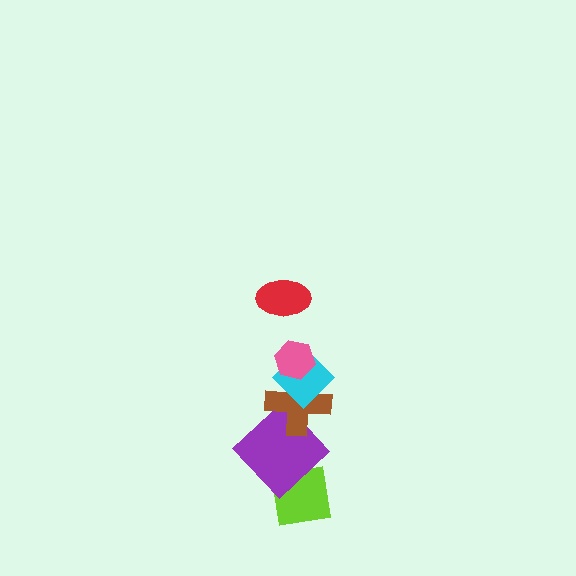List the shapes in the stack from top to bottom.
From top to bottom: the red ellipse, the pink hexagon, the cyan diamond, the brown cross, the purple diamond, the lime square.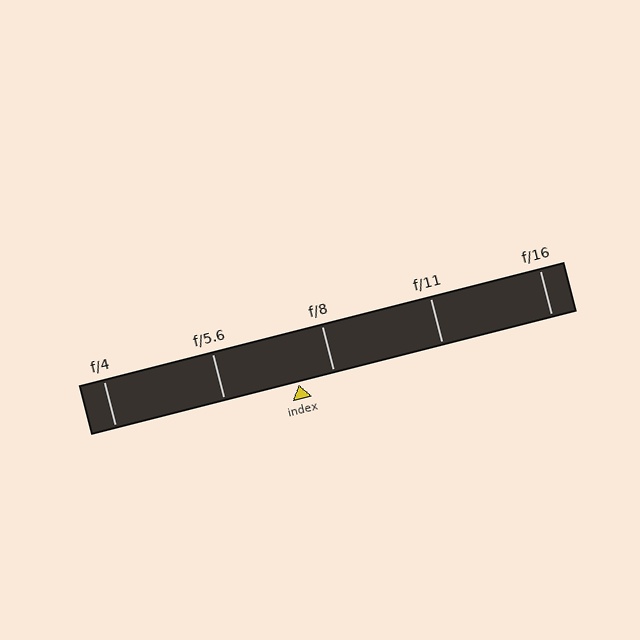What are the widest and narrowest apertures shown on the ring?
The widest aperture shown is f/4 and the narrowest is f/16.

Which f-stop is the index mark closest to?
The index mark is closest to f/8.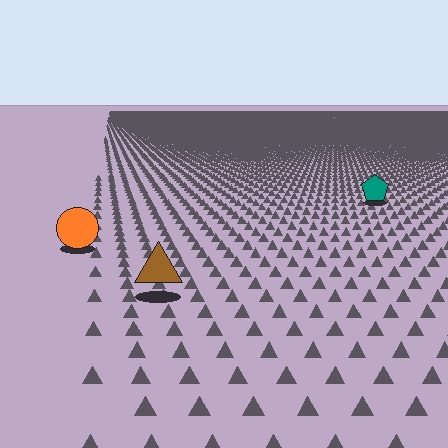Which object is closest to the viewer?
The brown triangle is closest. The texture marks near it are larger and more spread out.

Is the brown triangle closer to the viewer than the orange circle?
Yes. The brown triangle is closer — you can tell from the texture gradient: the ground texture is coarser near it.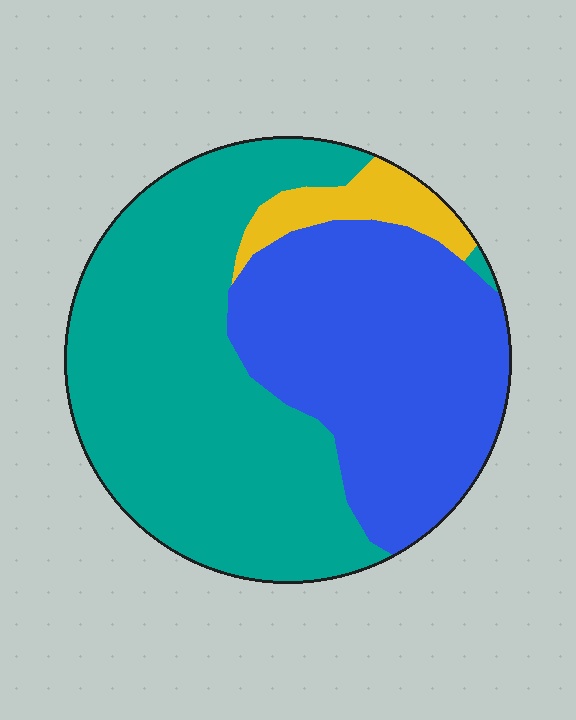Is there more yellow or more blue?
Blue.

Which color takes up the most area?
Teal, at roughly 55%.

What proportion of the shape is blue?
Blue takes up about two fifths (2/5) of the shape.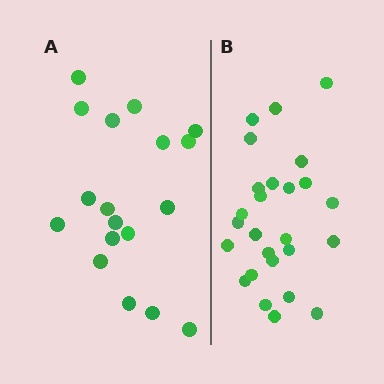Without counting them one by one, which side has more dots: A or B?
Region B (the right region) has more dots.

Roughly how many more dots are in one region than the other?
Region B has roughly 8 or so more dots than region A.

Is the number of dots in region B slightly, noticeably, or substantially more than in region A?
Region B has noticeably more, but not dramatically so. The ratio is roughly 1.4 to 1.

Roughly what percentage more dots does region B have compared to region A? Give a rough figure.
About 45% more.